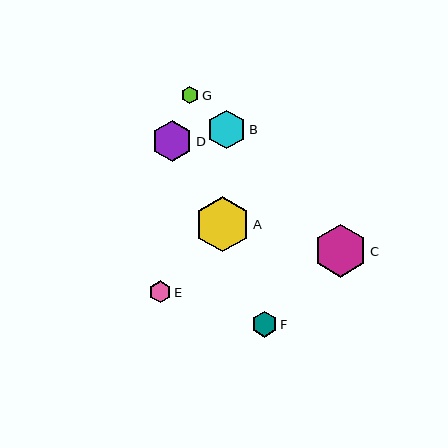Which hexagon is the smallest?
Hexagon G is the smallest with a size of approximately 17 pixels.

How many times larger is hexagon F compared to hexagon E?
Hexagon F is approximately 1.2 times the size of hexagon E.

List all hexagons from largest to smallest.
From largest to smallest: A, C, D, B, F, E, G.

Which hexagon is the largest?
Hexagon A is the largest with a size of approximately 55 pixels.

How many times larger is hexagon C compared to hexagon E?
Hexagon C is approximately 2.4 times the size of hexagon E.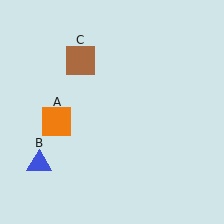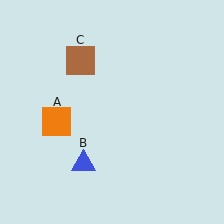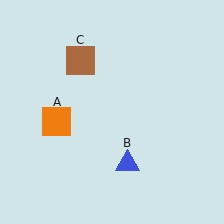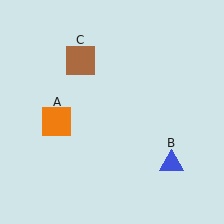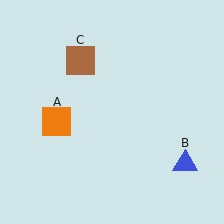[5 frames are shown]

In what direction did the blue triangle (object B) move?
The blue triangle (object B) moved right.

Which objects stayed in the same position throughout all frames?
Orange square (object A) and brown square (object C) remained stationary.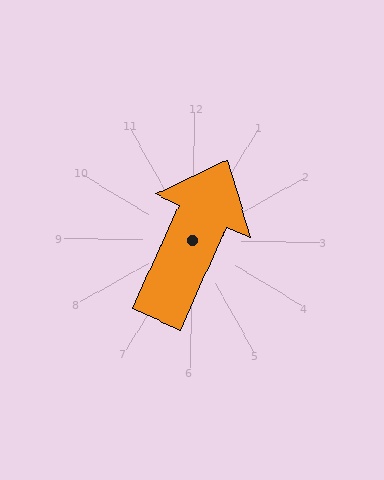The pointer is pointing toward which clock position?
Roughly 1 o'clock.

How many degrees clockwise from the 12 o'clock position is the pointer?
Approximately 24 degrees.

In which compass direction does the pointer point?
Northeast.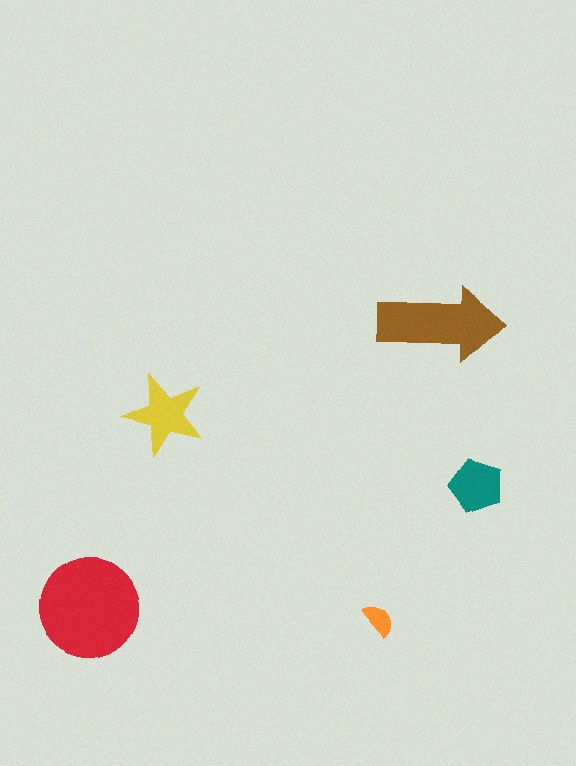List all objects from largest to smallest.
The red circle, the brown arrow, the yellow star, the teal pentagon, the orange semicircle.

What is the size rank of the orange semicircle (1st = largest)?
5th.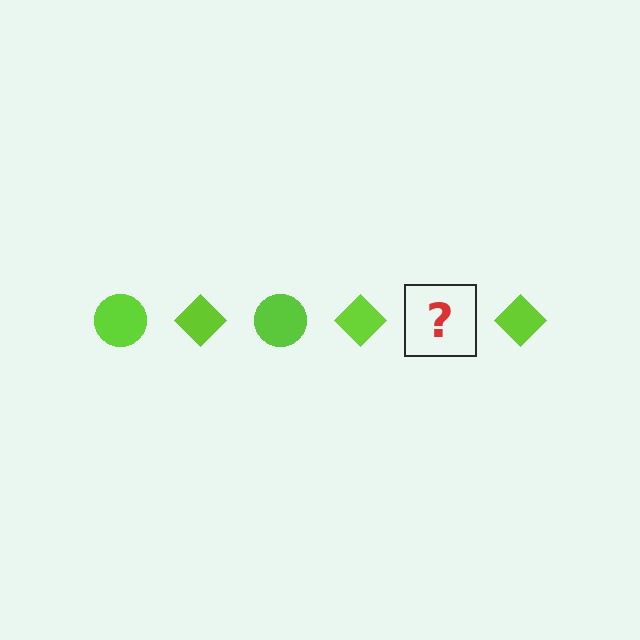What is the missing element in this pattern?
The missing element is a lime circle.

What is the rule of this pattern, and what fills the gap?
The rule is that the pattern cycles through circle, diamond shapes in lime. The gap should be filled with a lime circle.